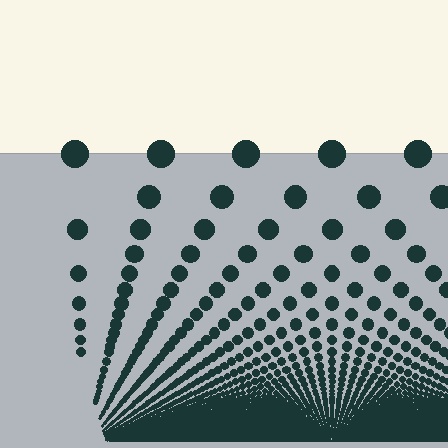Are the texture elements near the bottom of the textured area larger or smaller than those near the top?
Smaller. The gradient is inverted — elements near the bottom are smaller and denser.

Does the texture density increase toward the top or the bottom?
Density increases toward the bottom.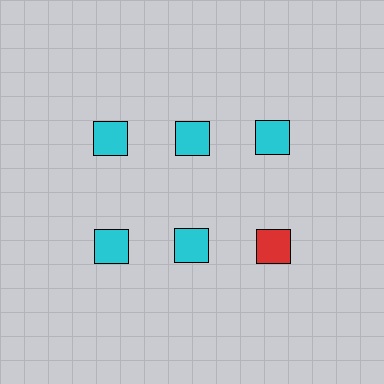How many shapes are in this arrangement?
There are 6 shapes arranged in a grid pattern.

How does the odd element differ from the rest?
It has a different color: red instead of cyan.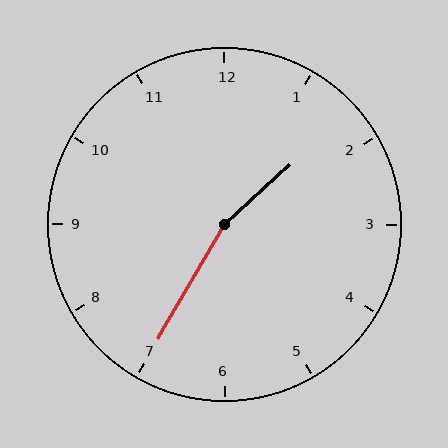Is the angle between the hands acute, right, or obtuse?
It is obtuse.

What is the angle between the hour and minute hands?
Approximately 162 degrees.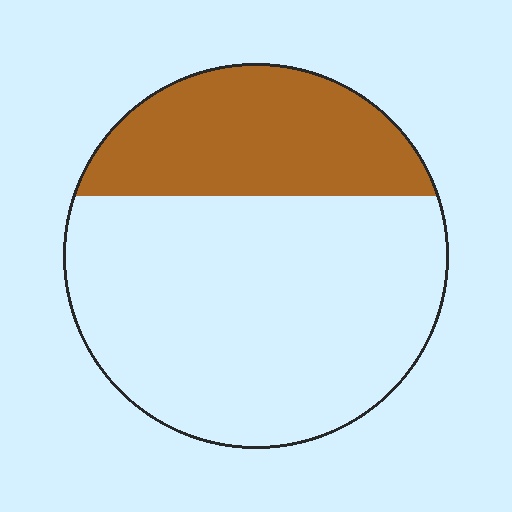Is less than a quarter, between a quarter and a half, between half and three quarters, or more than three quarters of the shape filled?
Between a quarter and a half.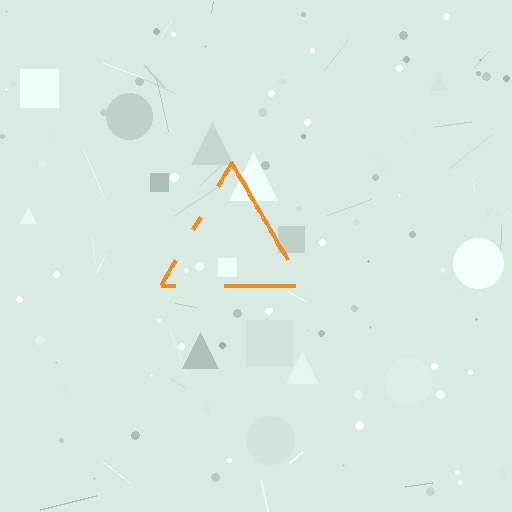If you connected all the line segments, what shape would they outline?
They would outline a triangle.